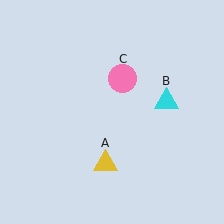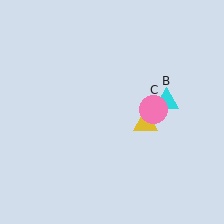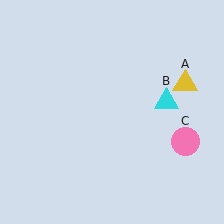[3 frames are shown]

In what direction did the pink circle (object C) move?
The pink circle (object C) moved down and to the right.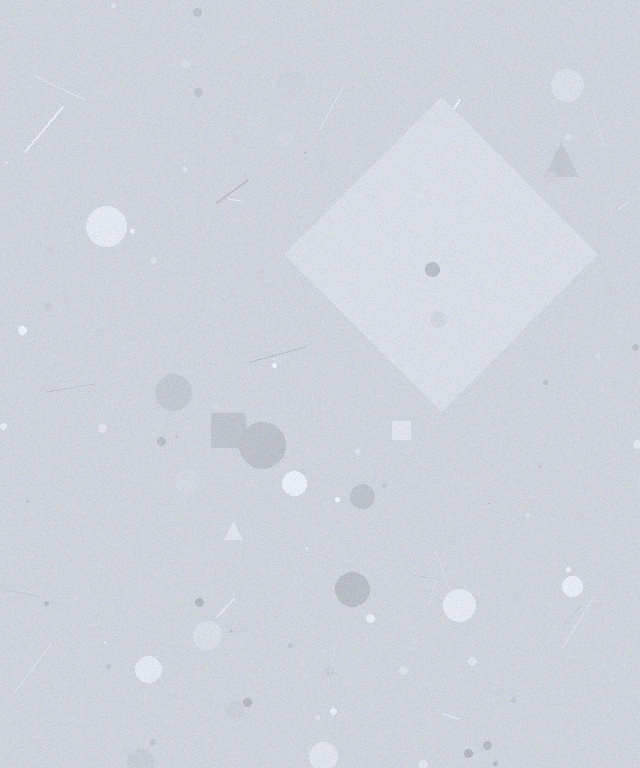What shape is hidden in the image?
A diamond is hidden in the image.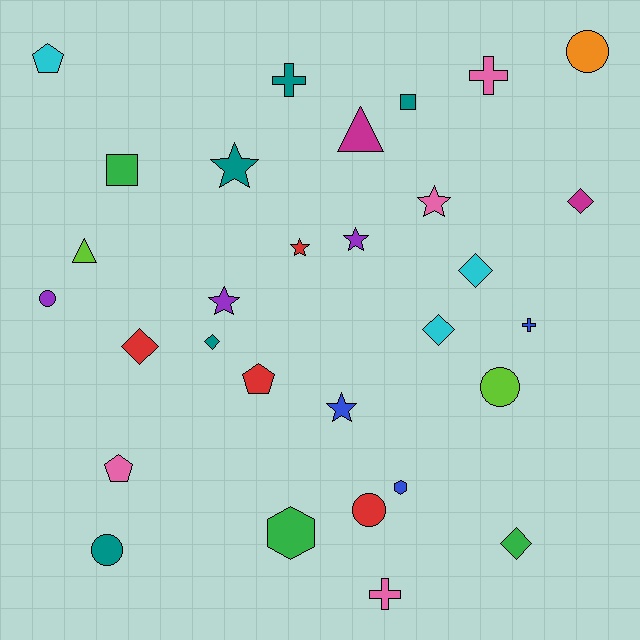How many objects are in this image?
There are 30 objects.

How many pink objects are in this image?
There are 4 pink objects.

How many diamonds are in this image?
There are 6 diamonds.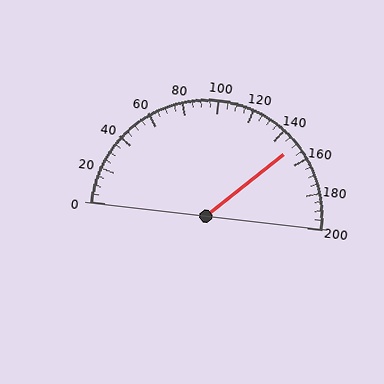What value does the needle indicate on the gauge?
The needle indicates approximately 150.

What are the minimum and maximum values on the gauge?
The gauge ranges from 0 to 200.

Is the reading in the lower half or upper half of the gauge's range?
The reading is in the upper half of the range (0 to 200).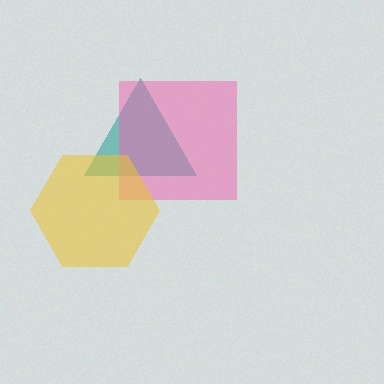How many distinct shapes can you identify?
There are 3 distinct shapes: a teal triangle, a pink square, a yellow hexagon.